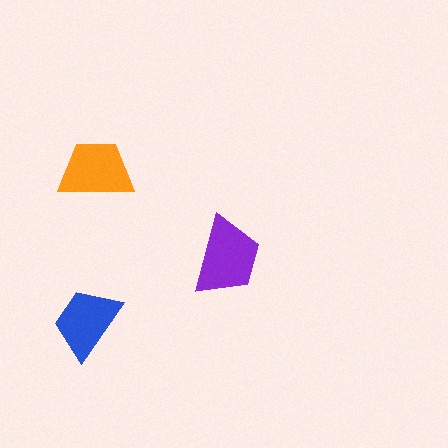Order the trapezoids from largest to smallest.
the purple one, the orange one, the blue one.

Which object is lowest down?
The blue trapezoid is bottommost.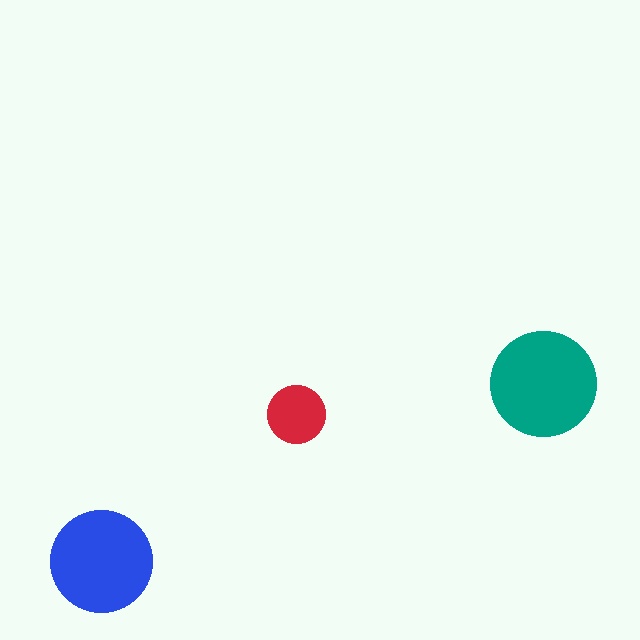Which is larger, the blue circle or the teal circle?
The teal one.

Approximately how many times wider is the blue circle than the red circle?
About 2 times wider.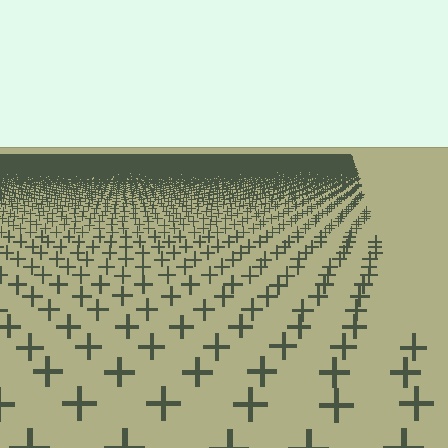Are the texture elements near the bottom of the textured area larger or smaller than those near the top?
Larger. Near the bottom, elements are closer to the viewer and appear at a bigger on-screen size.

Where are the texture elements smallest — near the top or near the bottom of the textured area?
Near the top.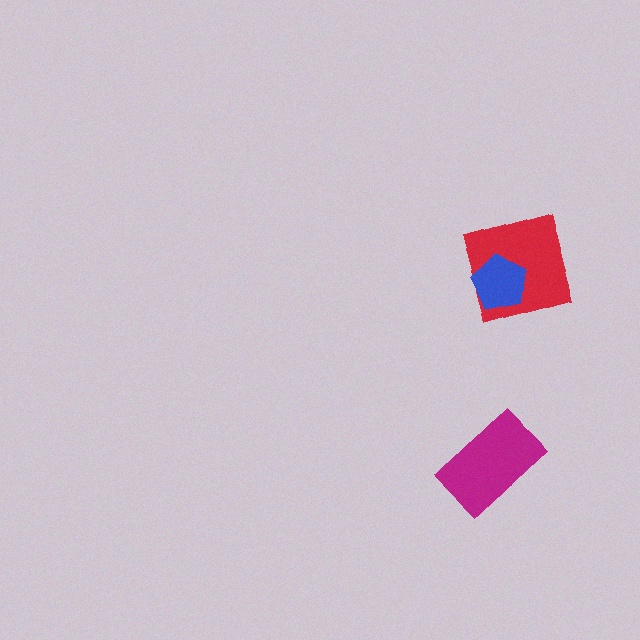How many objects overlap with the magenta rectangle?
0 objects overlap with the magenta rectangle.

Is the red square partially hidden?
Yes, it is partially covered by another shape.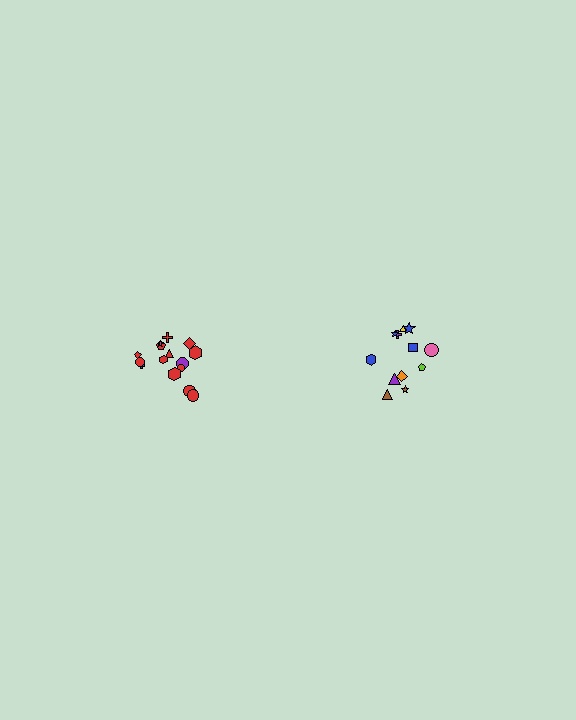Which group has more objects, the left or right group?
The left group.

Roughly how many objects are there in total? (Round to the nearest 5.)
Roughly 25 objects in total.